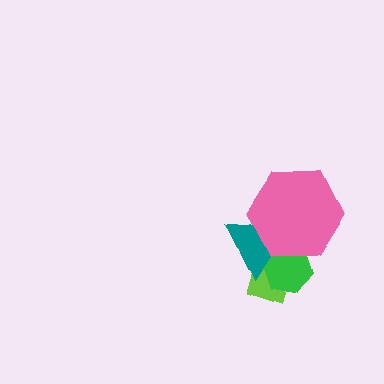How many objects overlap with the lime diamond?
2 objects overlap with the lime diamond.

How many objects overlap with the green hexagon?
3 objects overlap with the green hexagon.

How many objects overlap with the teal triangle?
3 objects overlap with the teal triangle.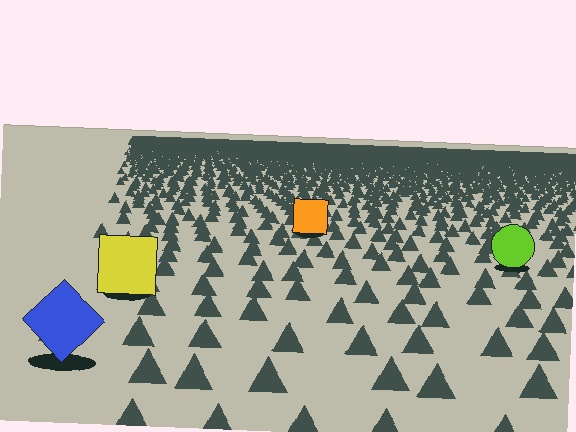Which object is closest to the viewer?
The blue diamond is closest. The texture marks near it are larger and more spread out.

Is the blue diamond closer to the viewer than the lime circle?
Yes. The blue diamond is closer — you can tell from the texture gradient: the ground texture is coarser near it.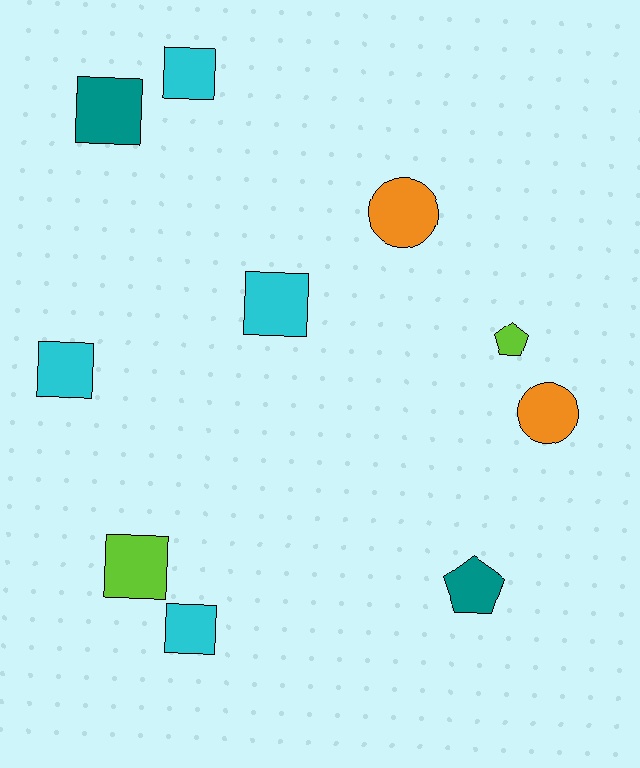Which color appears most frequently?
Cyan, with 4 objects.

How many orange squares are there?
There are no orange squares.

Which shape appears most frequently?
Square, with 6 objects.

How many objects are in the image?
There are 10 objects.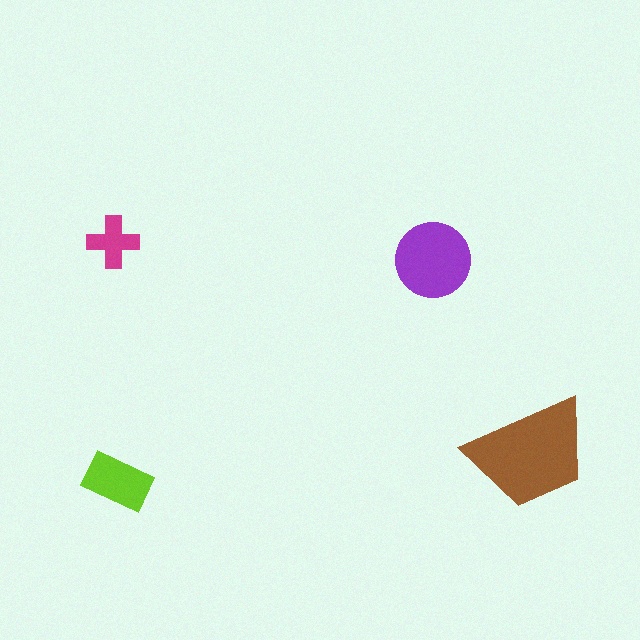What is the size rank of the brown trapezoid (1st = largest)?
1st.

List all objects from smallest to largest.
The magenta cross, the lime rectangle, the purple circle, the brown trapezoid.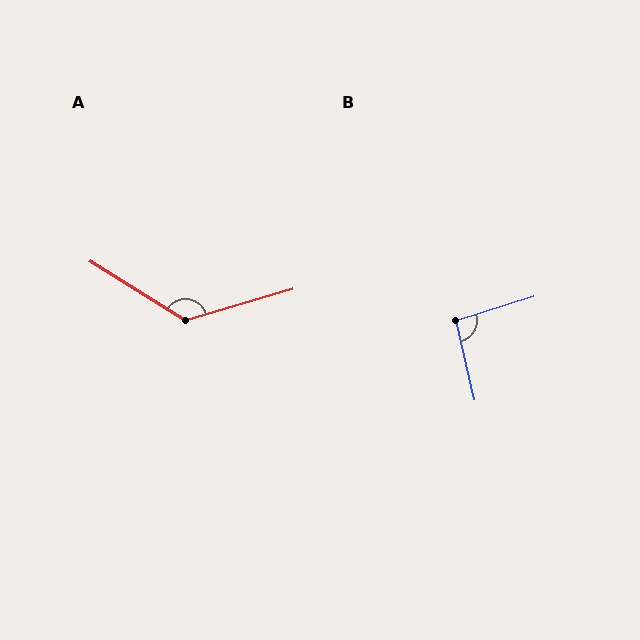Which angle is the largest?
A, at approximately 132 degrees.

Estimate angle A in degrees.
Approximately 132 degrees.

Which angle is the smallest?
B, at approximately 95 degrees.